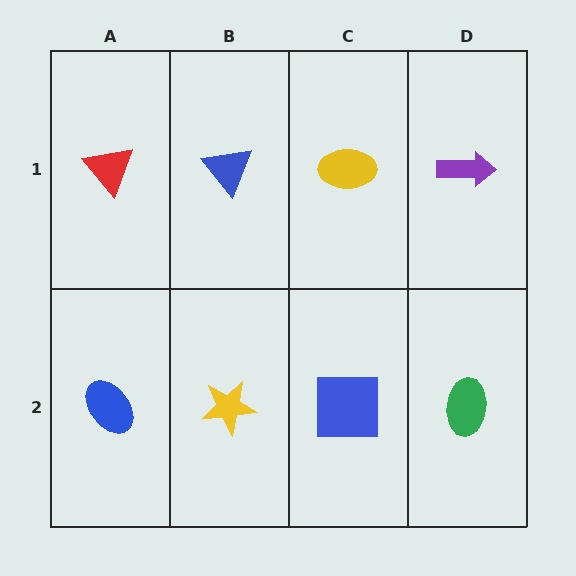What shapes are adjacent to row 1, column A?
A blue ellipse (row 2, column A), a blue triangle (row 1, column B).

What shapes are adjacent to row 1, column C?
A blue square (row 2, column C), a blue triangle (row 1, column B), a purple arrow (row 1, column D).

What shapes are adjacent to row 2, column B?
A blue triangle (row 1, column B), a blue ellipse (row 2, column A), a blue square (row 2, column C).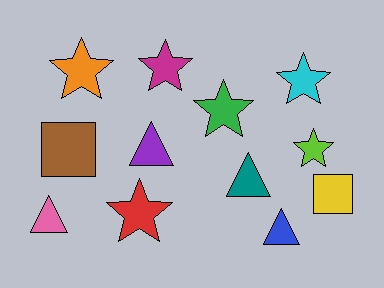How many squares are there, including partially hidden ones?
There are 2 squares.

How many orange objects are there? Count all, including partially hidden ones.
There is 1 orange object.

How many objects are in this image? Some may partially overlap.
There are 12 objects.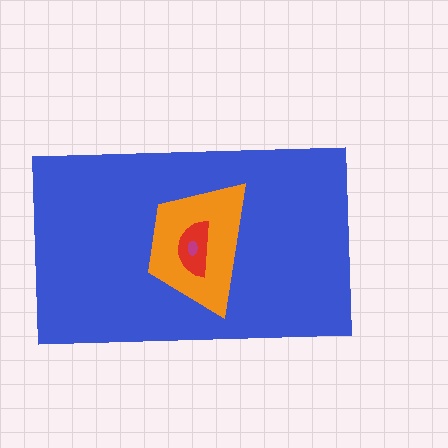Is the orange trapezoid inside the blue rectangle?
Yes.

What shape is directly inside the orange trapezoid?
The red semicircle.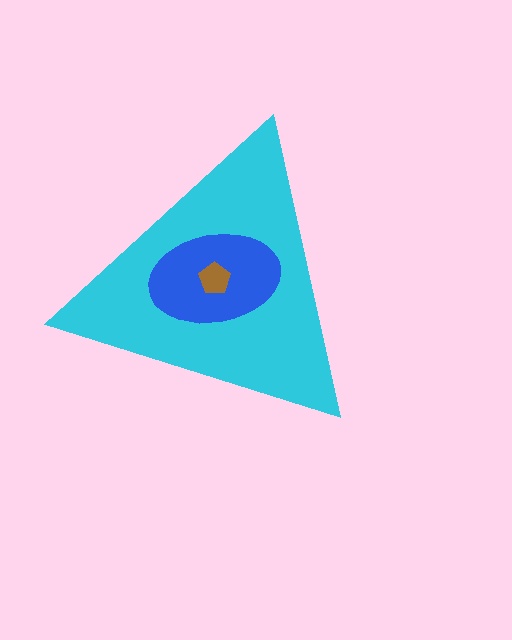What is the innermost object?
The brown pentagon.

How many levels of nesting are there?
3.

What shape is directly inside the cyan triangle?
The blue ellipse.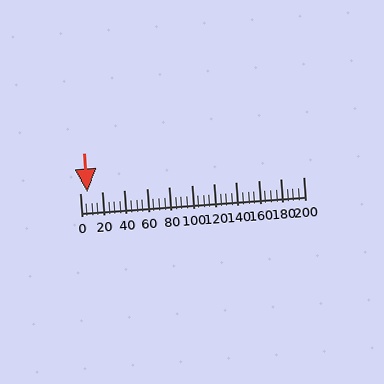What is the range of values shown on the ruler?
The ruler shows values from 0 to 200.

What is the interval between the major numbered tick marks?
The major tick marks are spaced 20 units apart.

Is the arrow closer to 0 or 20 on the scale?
The arrow is closer to 0.